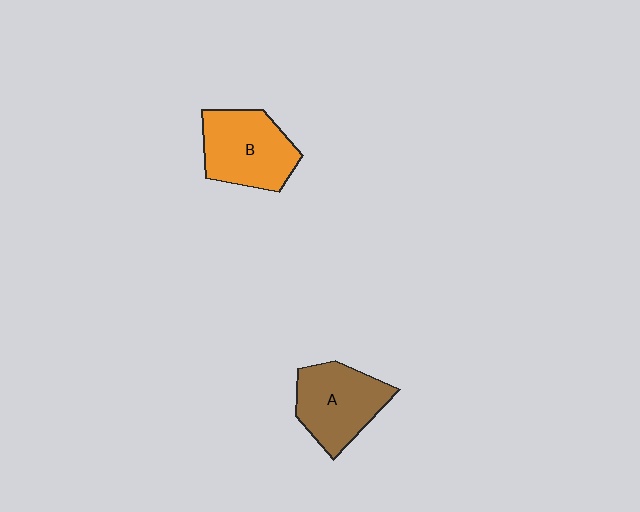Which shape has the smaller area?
Shape A (brown).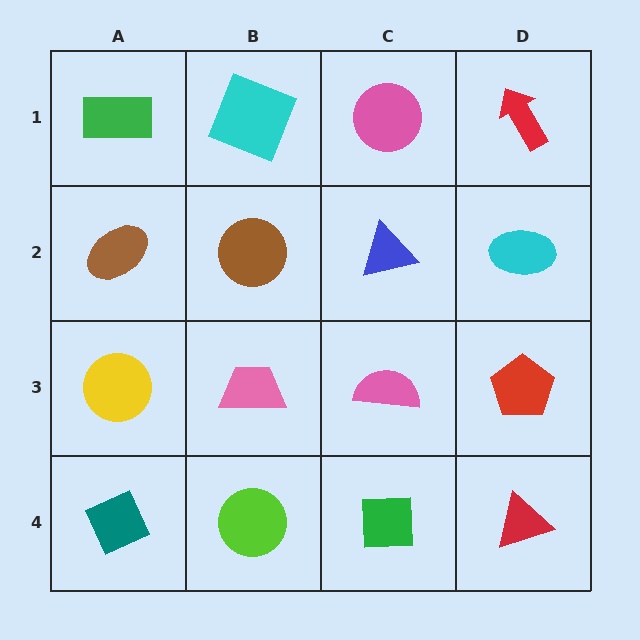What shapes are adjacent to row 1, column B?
A brown circle (row 2, column B), a green rectangle (row 1, column A), a pink circle (row 1, column C).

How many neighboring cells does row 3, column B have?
4.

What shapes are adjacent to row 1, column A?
A brown ellipse (row 2, column A), a cyan square (row 1, column B).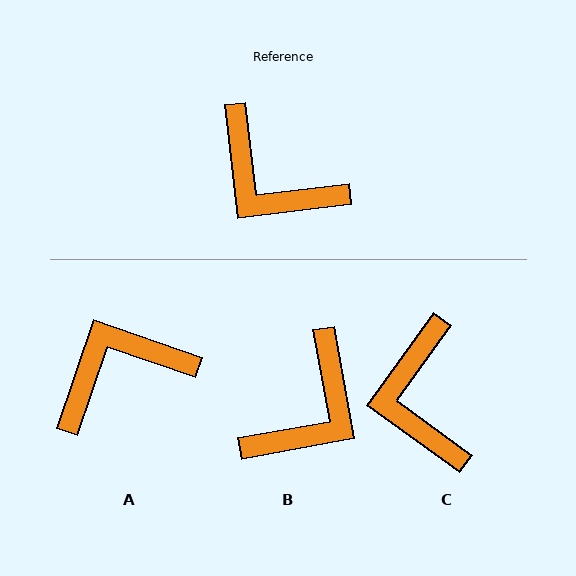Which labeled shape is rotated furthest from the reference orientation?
A, about 116 degrees away.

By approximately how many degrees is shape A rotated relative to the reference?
Approximately 116 degrees clockwise.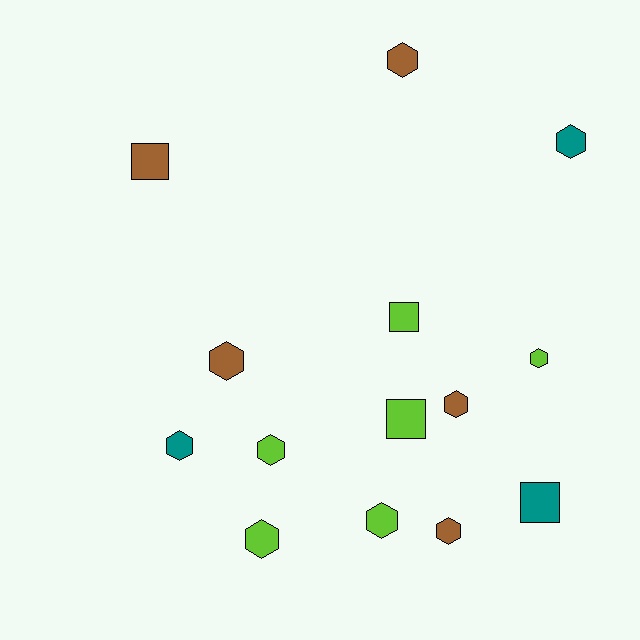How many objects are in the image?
There are 14 objects.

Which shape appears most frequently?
Hexagon, with 10 objects.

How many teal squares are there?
There is 1 teal square.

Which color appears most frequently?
Lime, with 6 objects.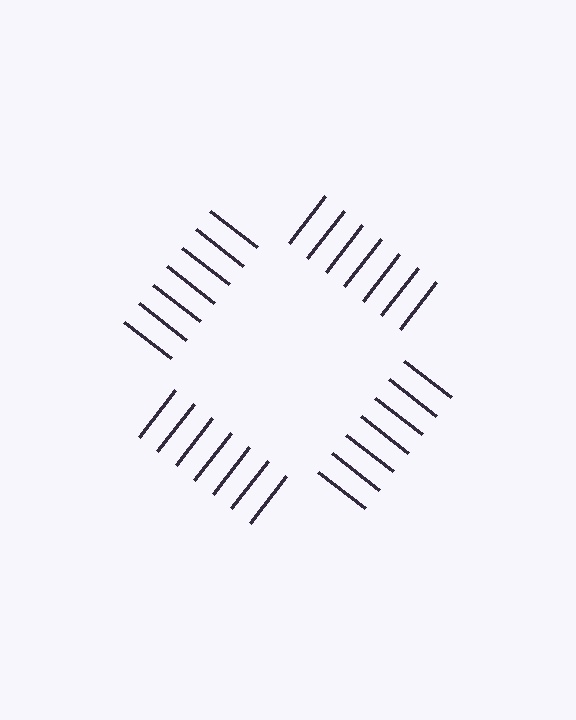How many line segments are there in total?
28 — 7 along each of the 4 edges.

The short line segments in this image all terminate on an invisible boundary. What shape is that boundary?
An illusory square — the line segments terminate on its edges but no continuous stroke is drawn.